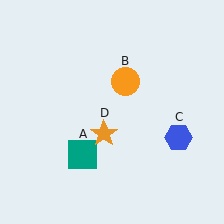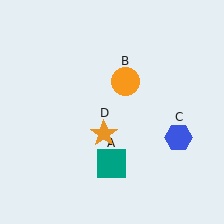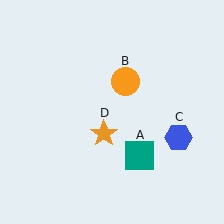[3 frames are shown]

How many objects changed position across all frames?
1 object changed position: teal square (object A).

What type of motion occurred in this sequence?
The teal square (object A) rotated counterclockwise around the center of the scene.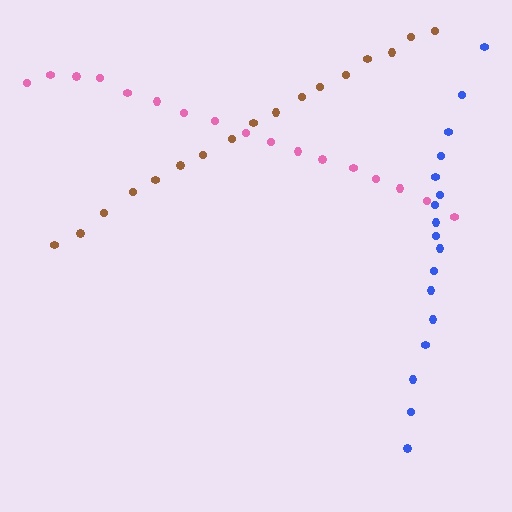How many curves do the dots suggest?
There are 3 distinct paths.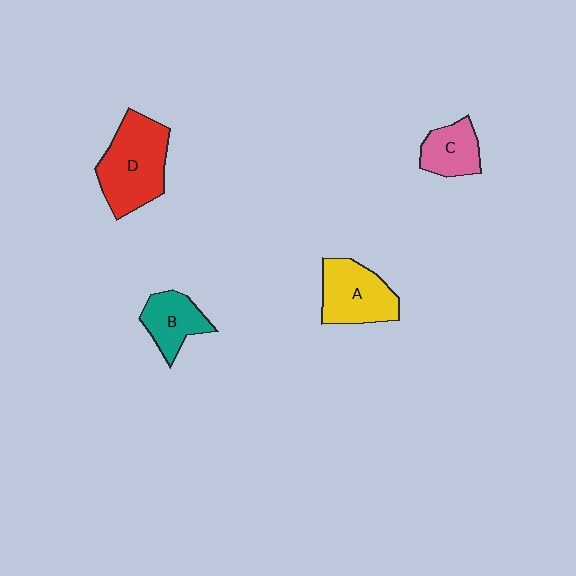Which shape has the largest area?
Shape D (red).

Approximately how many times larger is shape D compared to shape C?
Approximately 1.9 times.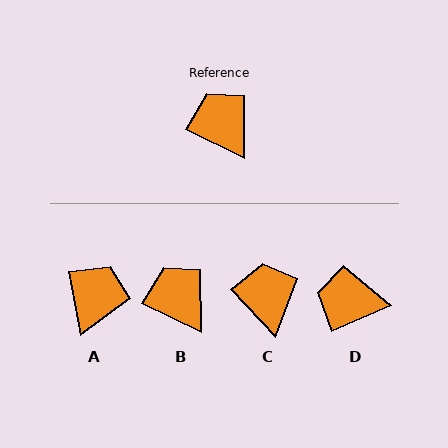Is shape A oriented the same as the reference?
No, it is off by about 54 degrees.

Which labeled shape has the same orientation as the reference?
B.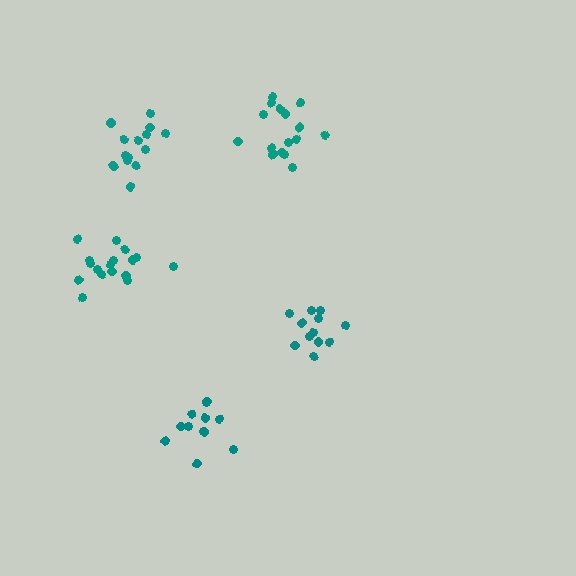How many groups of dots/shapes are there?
There are 5 groups.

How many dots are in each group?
Group 1: 12 dots, Group 2: 14 dots, Group 3: 18 dots, Group 4: 16 dots, Group 5: 12 dots (72 total).